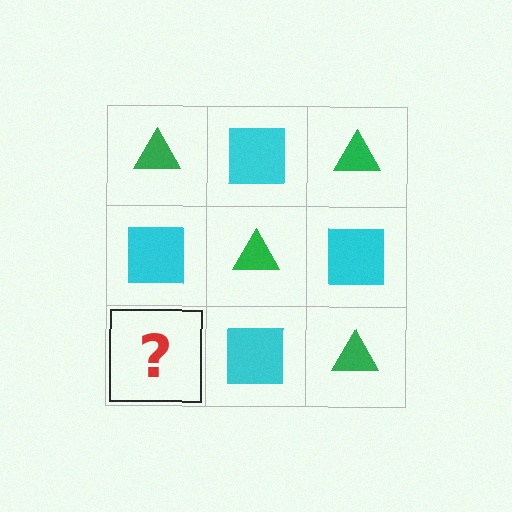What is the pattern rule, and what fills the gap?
The rule is that it alternates green triangle and cyan square in a checkerboard pattern. The gap should be filled with a green triangle.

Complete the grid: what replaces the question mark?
The question mark should be replaced with a green triangle.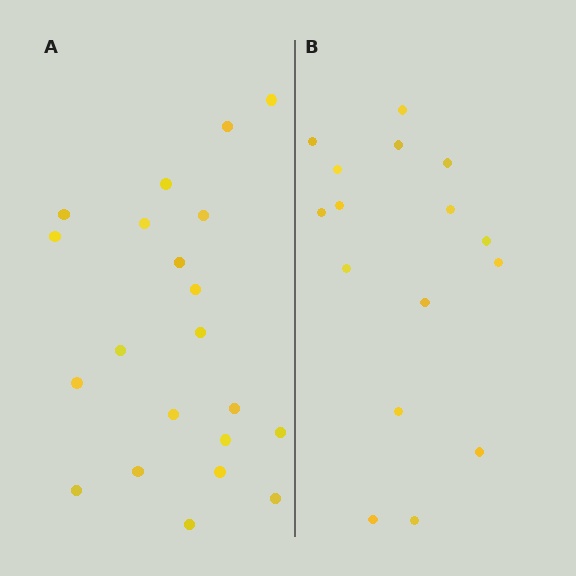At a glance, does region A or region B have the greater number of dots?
Region A (the left region) has more dots.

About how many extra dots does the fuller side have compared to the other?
Region A has about 5 more dots than region B.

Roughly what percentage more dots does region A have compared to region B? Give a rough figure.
About 30% more.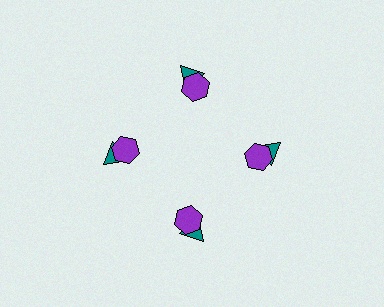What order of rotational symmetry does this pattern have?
This pattern has 4-fold rotational symmetry.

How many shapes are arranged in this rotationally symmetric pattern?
There are 8 shapes, arranged in 4 groups of 2.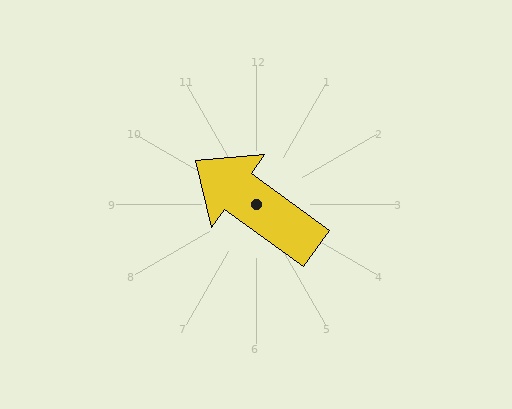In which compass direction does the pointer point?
Northwest.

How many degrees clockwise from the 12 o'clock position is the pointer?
Approximately 306 degrees.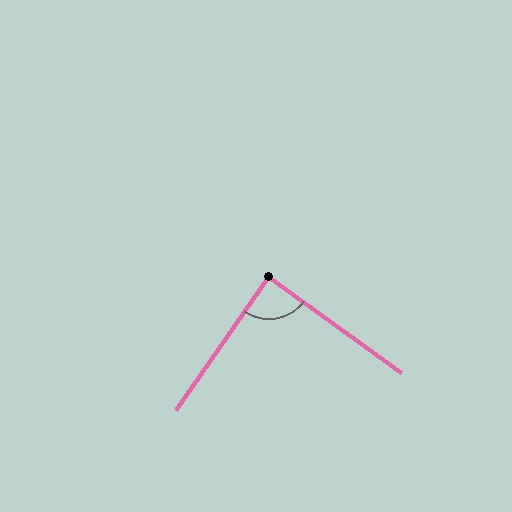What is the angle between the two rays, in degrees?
Approximately 89 degrees.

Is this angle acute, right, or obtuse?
It is approximately a right angle.